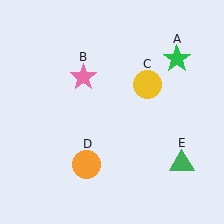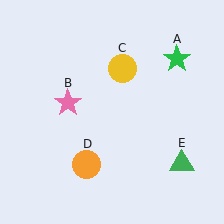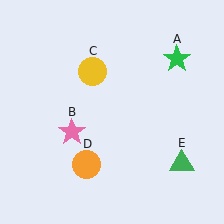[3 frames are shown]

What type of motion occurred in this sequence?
The pink star (object B), yellow circle (object C) rotated counterclockwise around the center of the scene.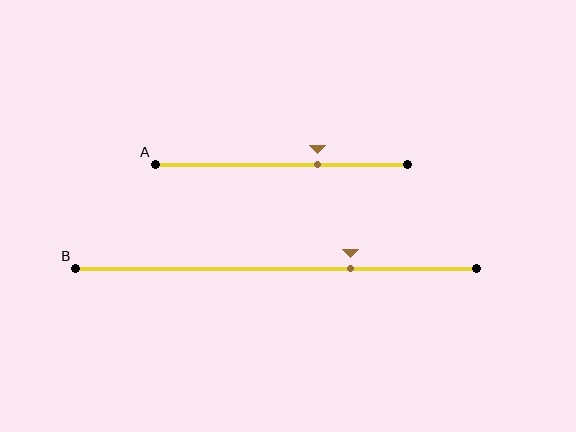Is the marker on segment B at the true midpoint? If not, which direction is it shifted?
No, the marker on segment B is shifted to the right by about 18% of the segment length.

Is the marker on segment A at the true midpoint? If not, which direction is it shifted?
No, the marker on segment A is shifted to the right by about 15% of the segment length.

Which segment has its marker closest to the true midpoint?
Segment A has its marker closest to the true midpoint.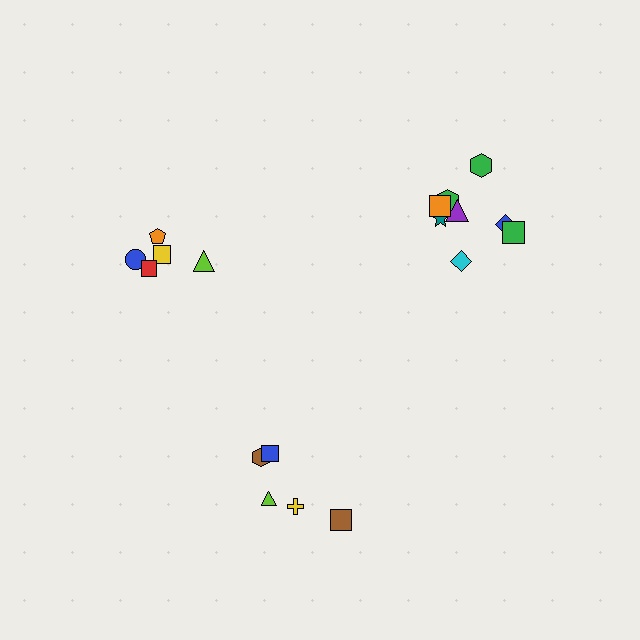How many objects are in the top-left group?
There are 5 objects.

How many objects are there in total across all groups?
There are 18 objects.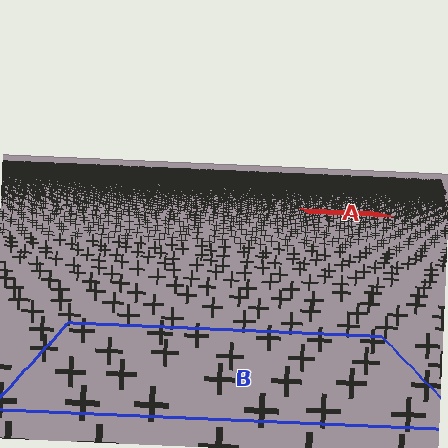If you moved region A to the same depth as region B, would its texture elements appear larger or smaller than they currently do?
They would appear larger. At a closer depth, the same texture elements are projected at a bigger on-screen size.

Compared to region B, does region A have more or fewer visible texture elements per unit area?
Region A has more texture elements per unit area — they are packed more densely because it is farther away.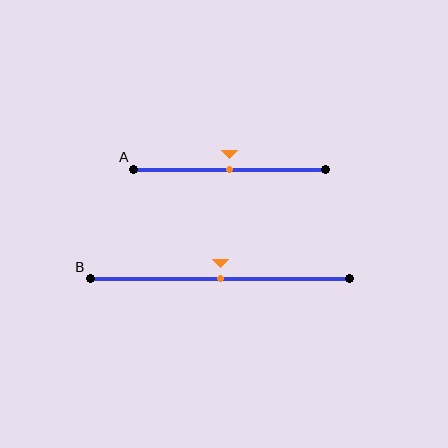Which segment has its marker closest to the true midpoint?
Segment A has its marker closest to the true midpoint.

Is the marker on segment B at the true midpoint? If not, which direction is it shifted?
Yes, the marker on segment B is at the true midpoint.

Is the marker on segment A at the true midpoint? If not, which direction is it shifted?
Yes, the marker on segment A is at the true midpoint.